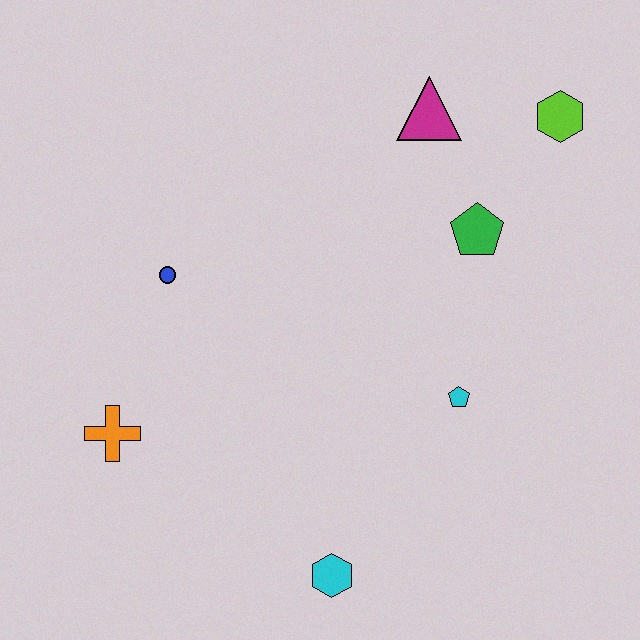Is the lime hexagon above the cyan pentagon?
Yes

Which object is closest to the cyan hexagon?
The cyan pentagon is closest to the cyan hexagon.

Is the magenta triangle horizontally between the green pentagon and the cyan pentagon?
No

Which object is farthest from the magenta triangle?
The cyan hexagon is farthest from the magenta triangle.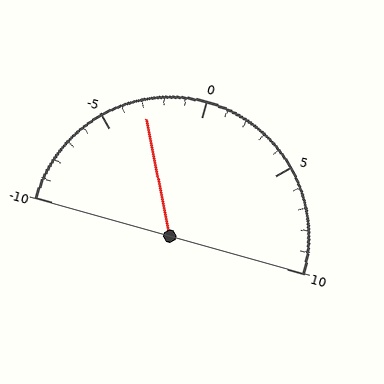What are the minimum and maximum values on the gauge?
The gauge ranges from -10 to 10.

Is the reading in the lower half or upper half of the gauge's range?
The reading is in the lower half of the range (-10 to 10).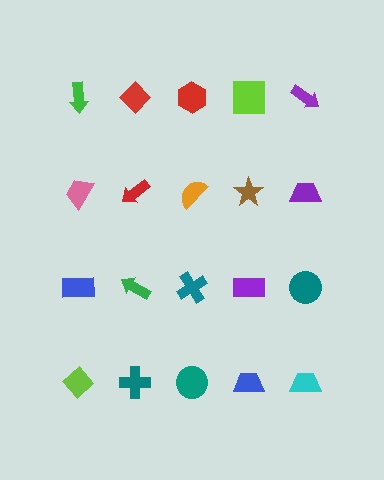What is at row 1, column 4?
A lime square.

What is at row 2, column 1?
A pink trapezoid.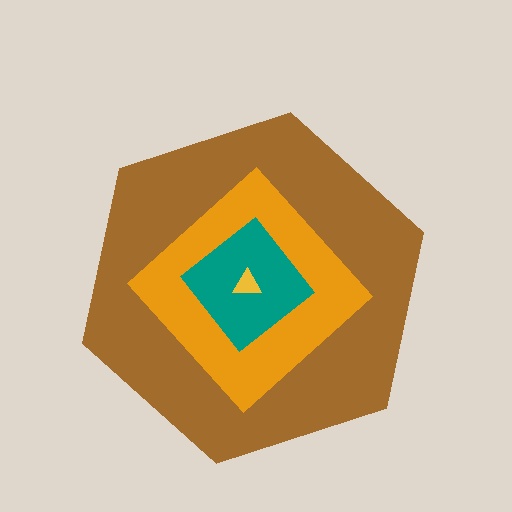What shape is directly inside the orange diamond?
The teal diamond.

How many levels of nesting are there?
4.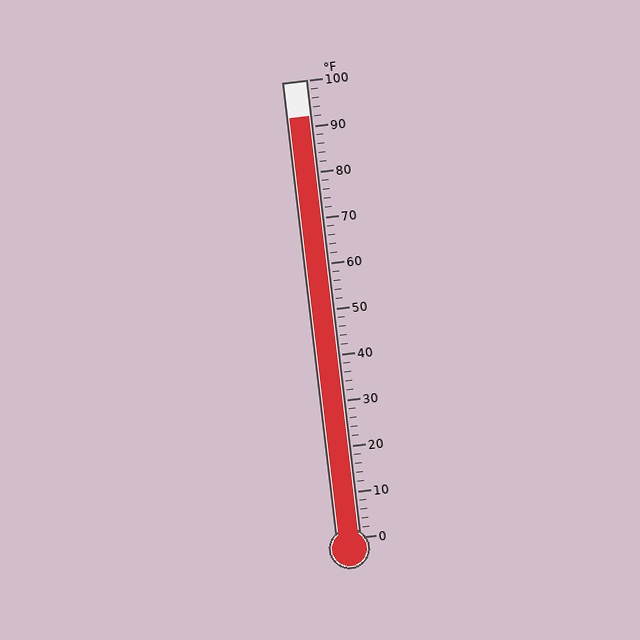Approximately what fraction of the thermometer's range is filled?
The thermometer is filled to approximately 90% of its range.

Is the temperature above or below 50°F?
The temperature is above 50°F.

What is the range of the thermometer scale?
The thermometer scale ranges from 0°F to 100°F.